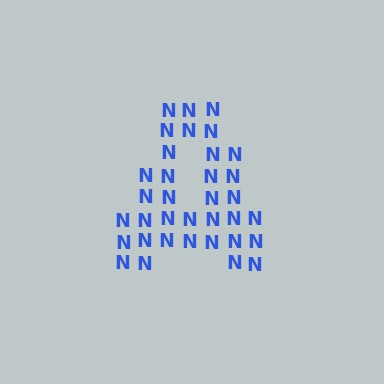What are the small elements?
The small elements are letter N's.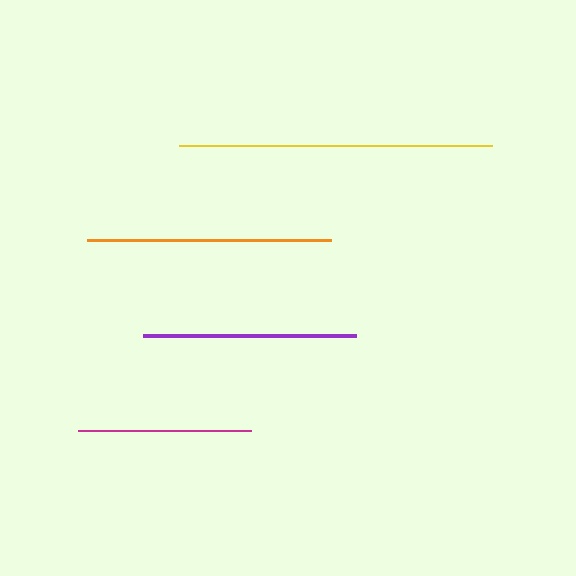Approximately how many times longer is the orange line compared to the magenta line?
The orange line is approximately 1.4 times the length of the magenta line.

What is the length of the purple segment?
The purple segment is approximately 213 pixels long.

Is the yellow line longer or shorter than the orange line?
The yellow line is longer than the orange line.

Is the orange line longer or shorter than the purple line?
The orange line is longer than the purple line.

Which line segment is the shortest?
The magenta line is the shortest at approximately 173 pixels.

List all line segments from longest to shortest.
From longest to shortest: yellow, orange, purple, magenta.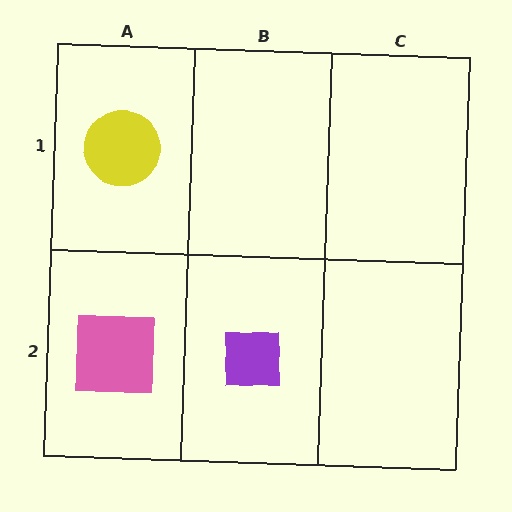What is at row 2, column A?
A pink square.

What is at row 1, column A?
A yellow circle.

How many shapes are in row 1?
1 shape.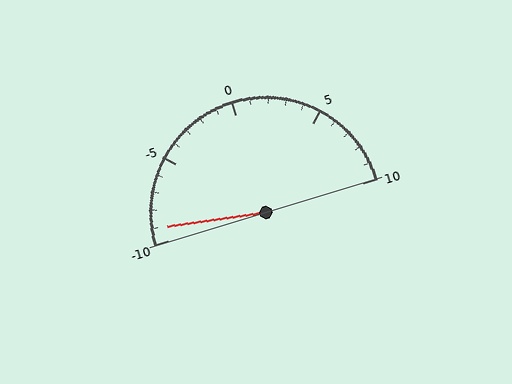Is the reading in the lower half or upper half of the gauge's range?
The reading is in the lower half of the range (-10 to 10).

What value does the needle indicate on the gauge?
The needle indicates approximately -9.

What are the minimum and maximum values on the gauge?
The gauge ranges from -10 to 10.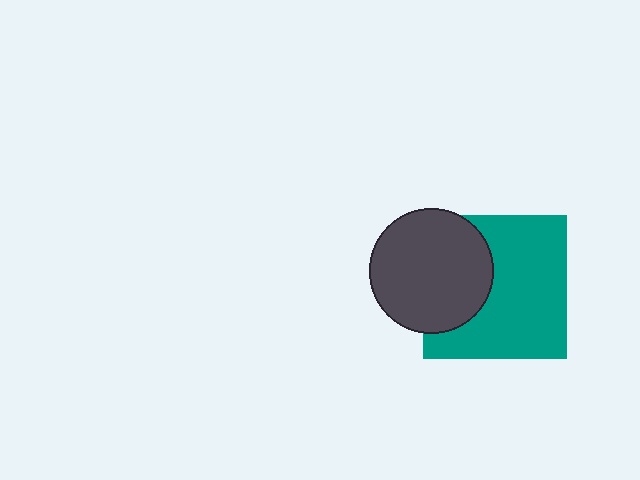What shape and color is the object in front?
The object in front is a dark gray circle.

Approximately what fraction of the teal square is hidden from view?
Roughly 34% of the teal square is hidden behind the dark gray circle.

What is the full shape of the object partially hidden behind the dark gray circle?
The partially hidden object is a teal square.